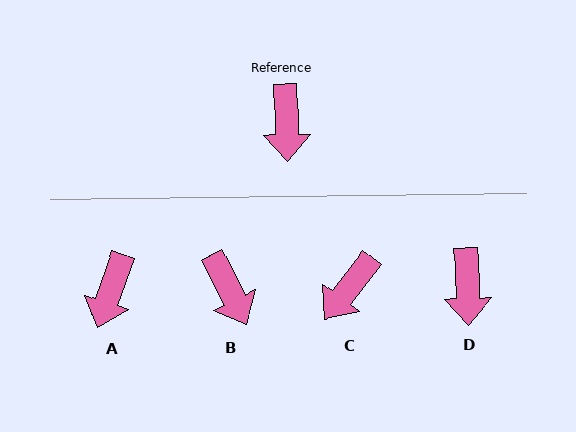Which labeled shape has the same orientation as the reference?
D.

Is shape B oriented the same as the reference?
No, it is off by about 25 degrees.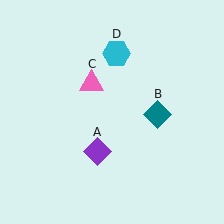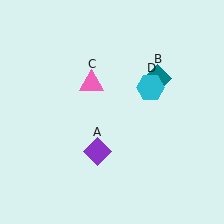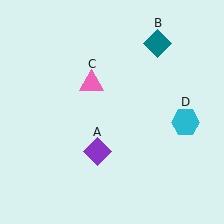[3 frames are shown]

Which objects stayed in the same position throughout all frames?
Purple diamond (object A) and pink triangle (object C) remained stationary.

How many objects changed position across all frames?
2 objects changed position: teal diamond (object B), cyan hexagon (object D).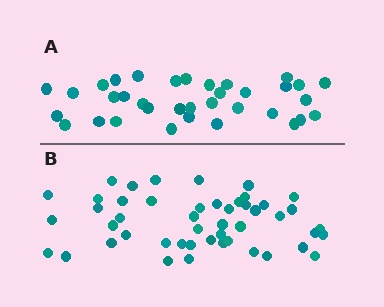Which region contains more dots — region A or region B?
Region B (the bottom region) has more dots.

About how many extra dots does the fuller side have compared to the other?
Region B has approximately 15 more dots than region A.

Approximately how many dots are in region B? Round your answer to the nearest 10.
About 50 dots. (The exact count is 48, which rounds to 50.)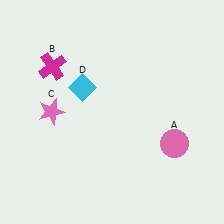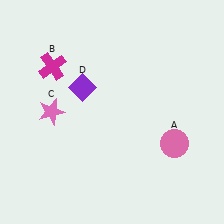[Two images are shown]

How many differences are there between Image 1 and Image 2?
There is 1 difference between the two images.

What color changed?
The diamond (D) changed from cyan in Image 1 to purple in Image 2.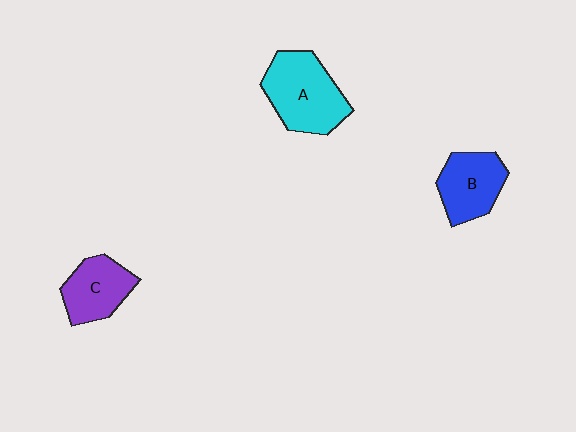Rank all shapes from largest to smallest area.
From largest to smallest: A (cyan), B (blue), C (purple).